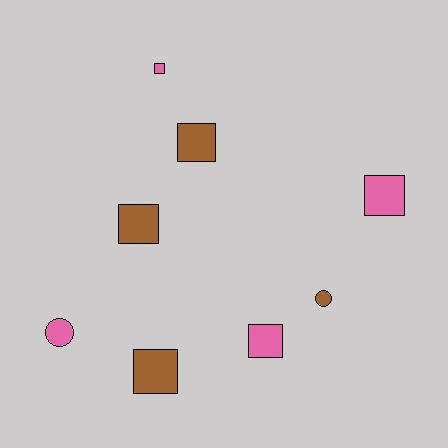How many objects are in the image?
There are 8 objects.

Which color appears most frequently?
Pink, with 4 objects.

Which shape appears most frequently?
Square, with 6 objects.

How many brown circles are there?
There is 1 brown circle.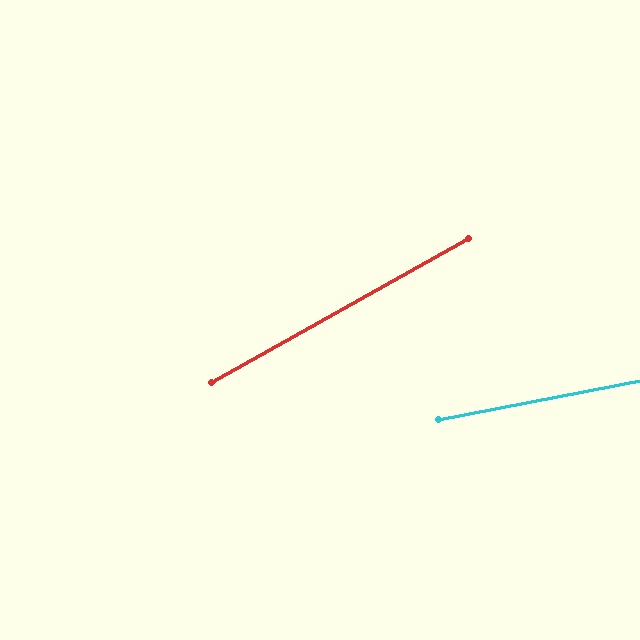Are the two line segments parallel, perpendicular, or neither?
Neither parallel nor perpendicular — they differ by about 18°.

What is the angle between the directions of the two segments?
Approximately 18 degrees.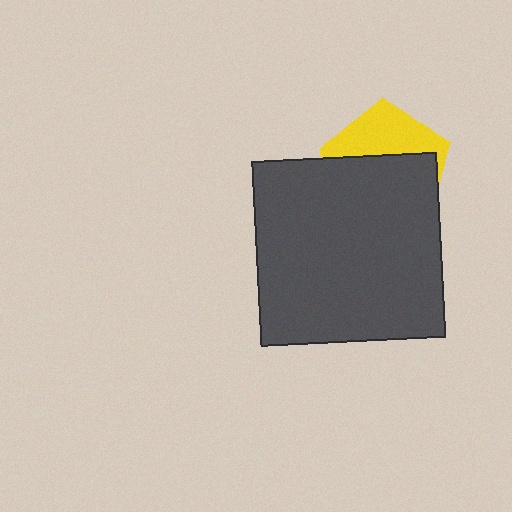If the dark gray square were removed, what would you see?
You would see the complete yellow pentagon.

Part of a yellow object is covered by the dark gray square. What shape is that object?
It is a pentagon.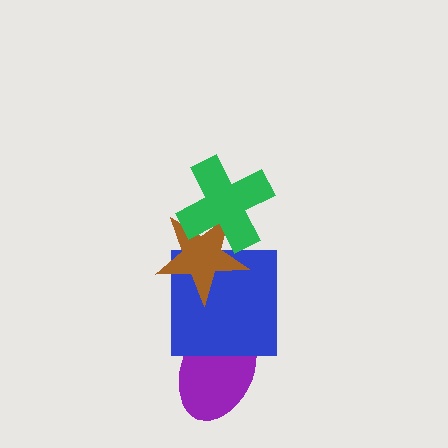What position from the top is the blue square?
The blue square is 3rd from the top.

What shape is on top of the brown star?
The green cross is on top of the brown star.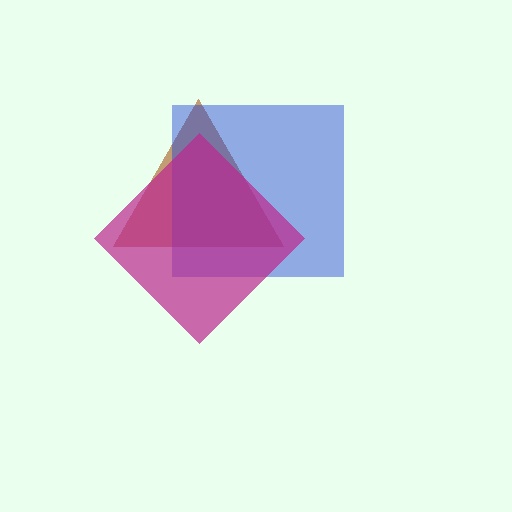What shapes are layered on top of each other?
The layered shapes are: a brown triangle, a blue square, a magenta diamond.